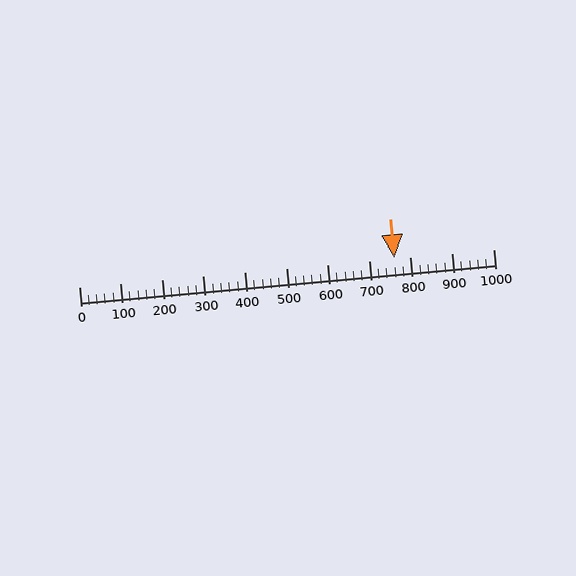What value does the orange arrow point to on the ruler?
The orange arrow points to approximately 760.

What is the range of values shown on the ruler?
The ruler shows values from 0 to 1000.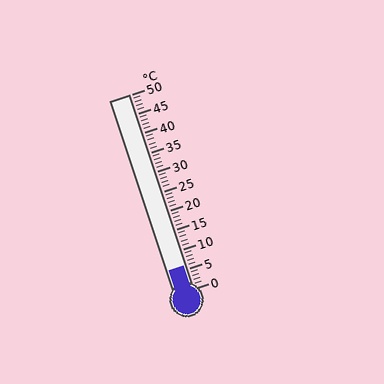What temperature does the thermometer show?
The thermometer shows approximately 6°C.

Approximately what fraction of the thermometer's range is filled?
The thermometer is filled to approximately 10% of its range.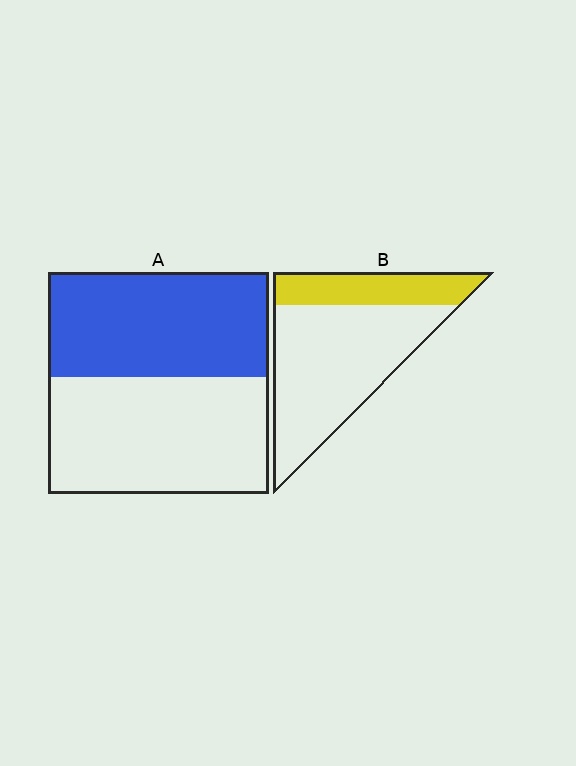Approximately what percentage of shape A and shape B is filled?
A is approximately 45% and B is approximately 25%.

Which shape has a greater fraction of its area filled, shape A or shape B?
Shape A.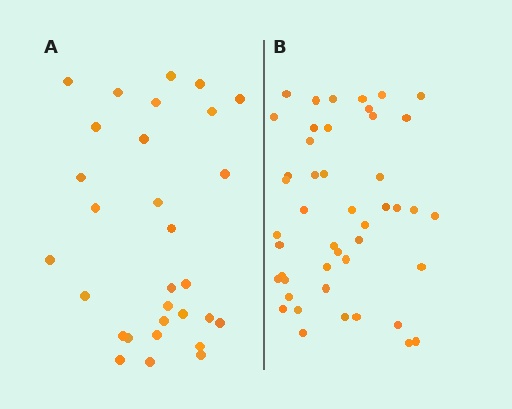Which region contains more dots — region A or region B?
Region B (the right region) has more dots.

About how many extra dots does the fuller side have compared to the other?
Region B has approximately 15 more dots than region A.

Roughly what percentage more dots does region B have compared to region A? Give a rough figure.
About 55% more.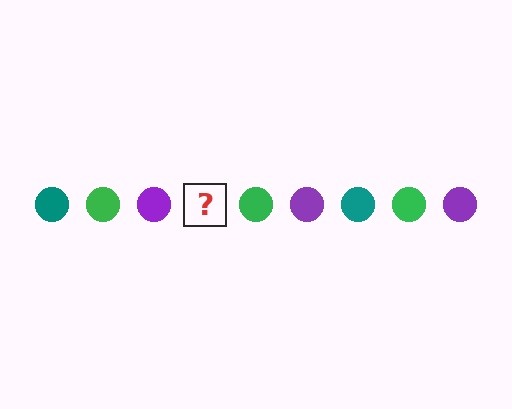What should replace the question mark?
The question mark should be replaced with a teal circle.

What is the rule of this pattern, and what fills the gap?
The rule is that the pattern cycles through teal, green, purple circles. The gap should be filled with a teal circle.